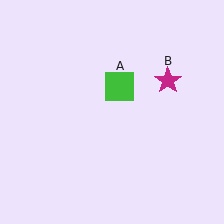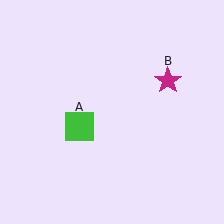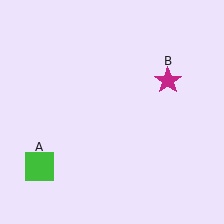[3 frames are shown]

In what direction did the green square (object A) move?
The green square (object A) moved down and to the left.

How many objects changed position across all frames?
1 object changed position: green square (object A).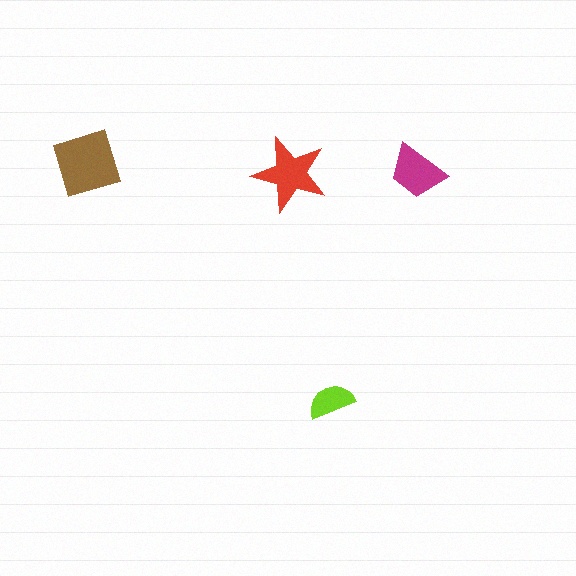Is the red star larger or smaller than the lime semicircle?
Larger.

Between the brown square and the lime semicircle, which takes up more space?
The brown square.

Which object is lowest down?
The lime semicircle is bottommost.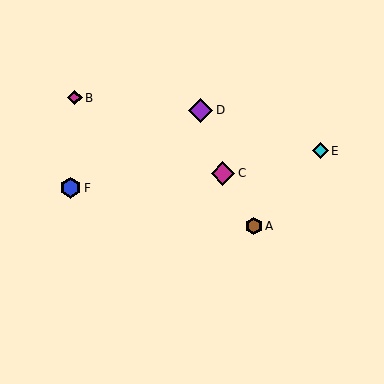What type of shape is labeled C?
Shape C is a magenta diamond.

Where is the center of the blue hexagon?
The center of the blue hexagon is at (70, 188).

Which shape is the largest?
The purple diamond (labeled D) is the largest.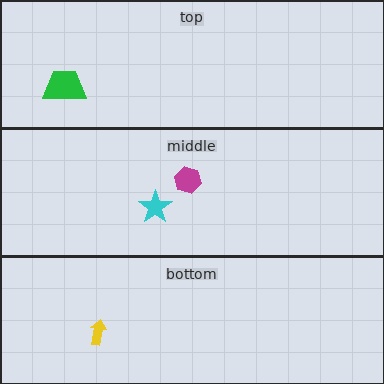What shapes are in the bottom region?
The yellow arrow.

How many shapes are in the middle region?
2.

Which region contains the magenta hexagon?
The middle region.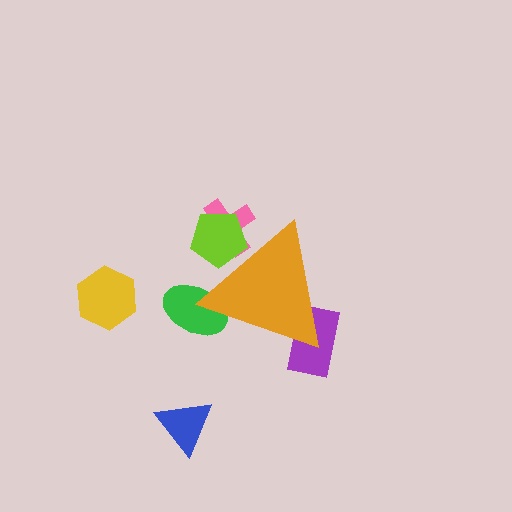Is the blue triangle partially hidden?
No, the blue triangle is fully visible.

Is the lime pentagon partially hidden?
Yes, the lime pentagon is partially hidden behind the orange triangle.